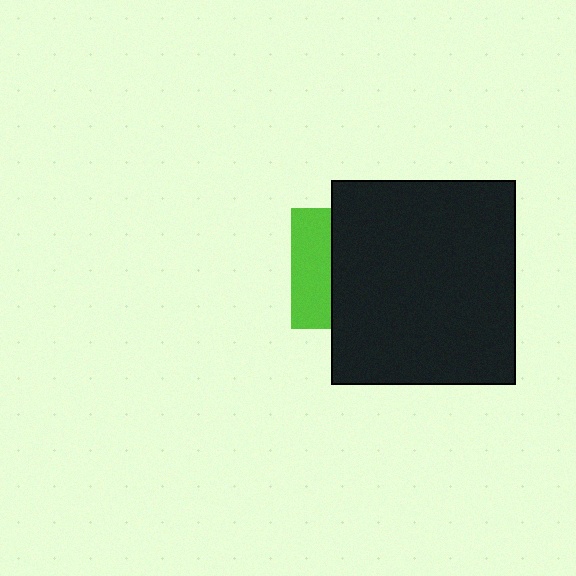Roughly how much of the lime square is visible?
A small part of it is visible (roughly 33%).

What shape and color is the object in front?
The object in front is a black rectangle.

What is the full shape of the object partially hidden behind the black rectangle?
The partially hidden object is a lime square.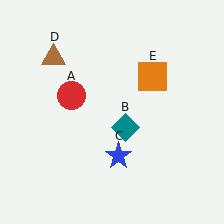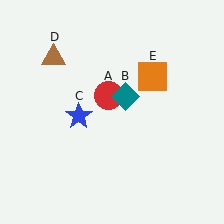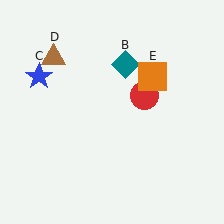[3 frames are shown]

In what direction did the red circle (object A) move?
The red circle (object A) moved right.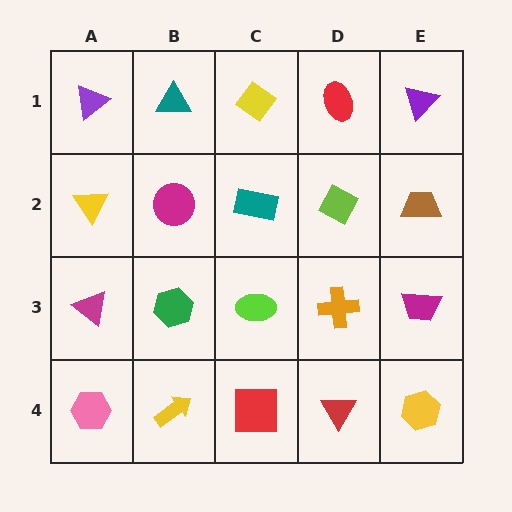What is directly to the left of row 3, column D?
A lime ellipse.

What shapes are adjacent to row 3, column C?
A teal rectangle (row 2, column C), a red square (row 4, column C), a green hexagon (row 3, column B), an orange cross (row 3, column D).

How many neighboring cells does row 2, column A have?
3.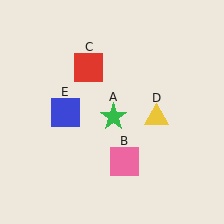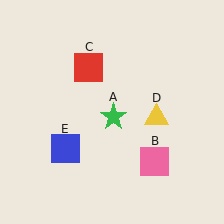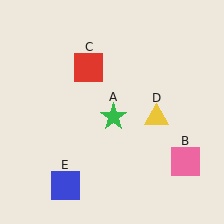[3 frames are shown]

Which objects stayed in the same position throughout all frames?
Green star (object A) and red square (object C) and yellow triangle (object D) remained stationary.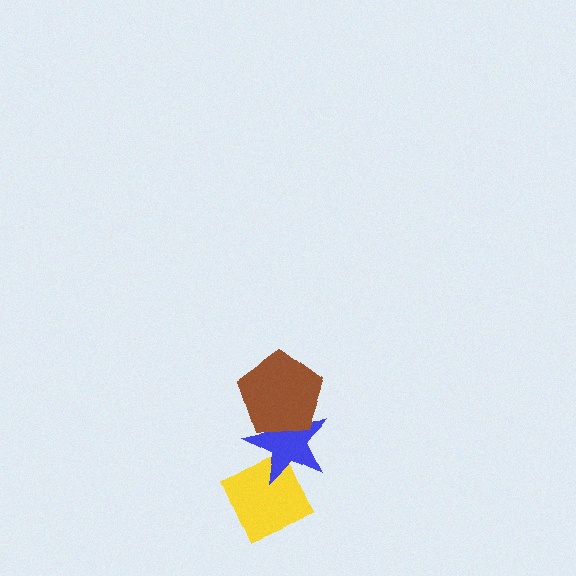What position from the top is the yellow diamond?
The yellow diamond is 3rd from the top.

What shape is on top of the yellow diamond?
The blue star is on top of the yellow diamond.